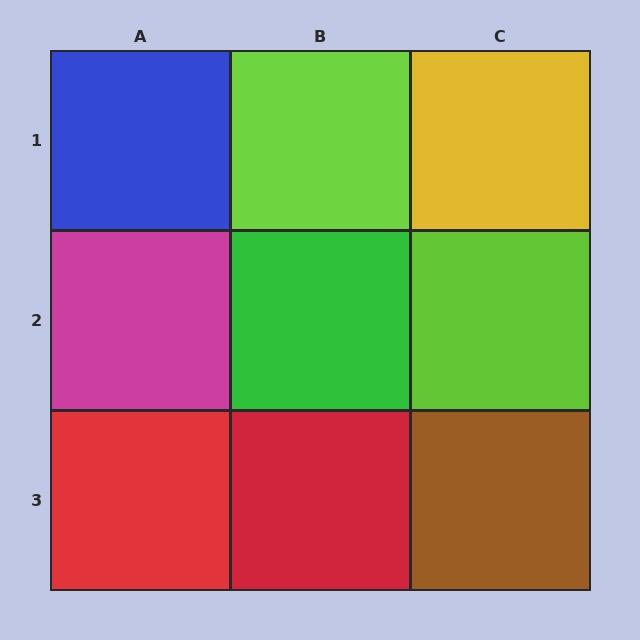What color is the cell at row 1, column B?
Lime.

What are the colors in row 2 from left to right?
Magenta, green, lime.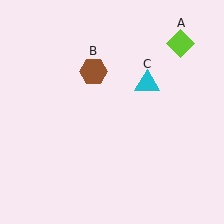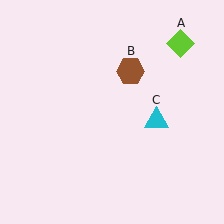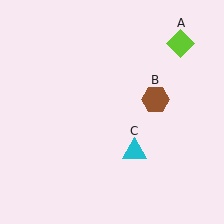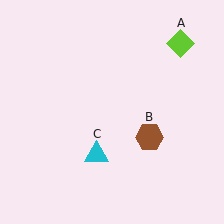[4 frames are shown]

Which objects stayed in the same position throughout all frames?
Lime diamond (object A) remained stationary.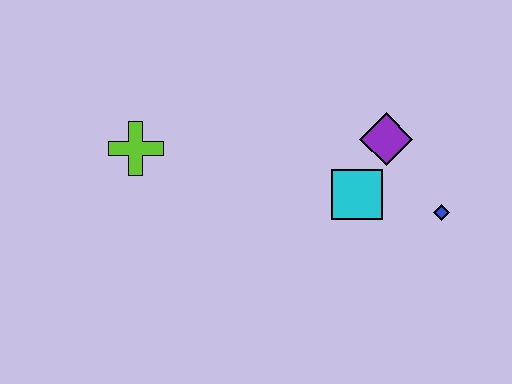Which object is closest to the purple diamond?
The cyan square is closest to the purple diamond.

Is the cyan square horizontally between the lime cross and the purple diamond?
Yes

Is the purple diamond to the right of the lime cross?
Yes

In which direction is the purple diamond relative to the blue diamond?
The purple diamond is above the blue diamond.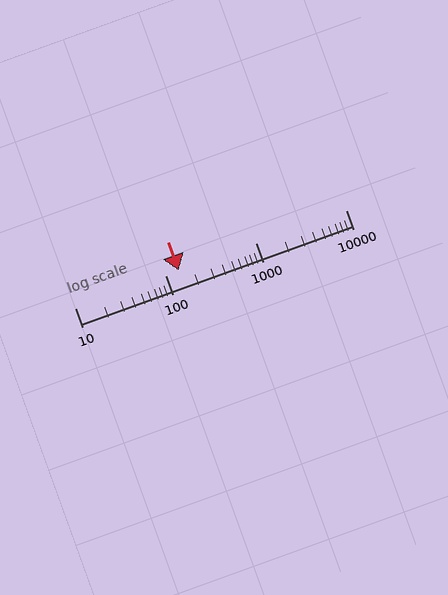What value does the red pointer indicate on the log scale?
The pointer indicates approximately 140.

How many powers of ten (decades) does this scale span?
The scale spans 3 decades, from 10 to 10000.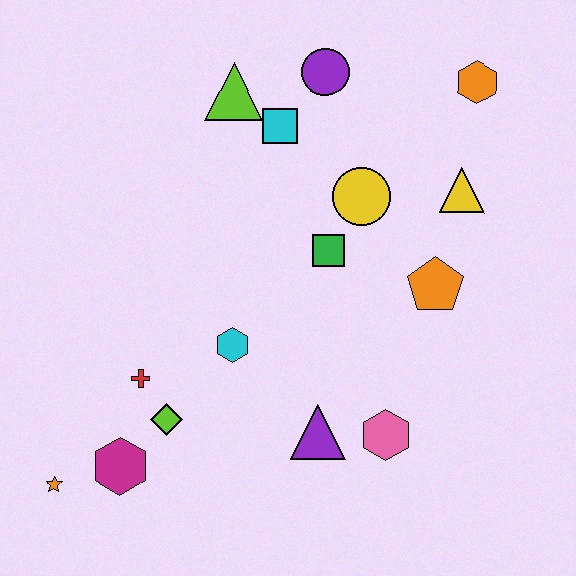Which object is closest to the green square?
The yellow circle is closest to the green square.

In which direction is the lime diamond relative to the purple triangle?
The lime diamond is to the left of the purple triangle.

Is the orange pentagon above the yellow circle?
No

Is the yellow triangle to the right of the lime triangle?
Yes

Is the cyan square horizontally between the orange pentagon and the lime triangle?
Yes